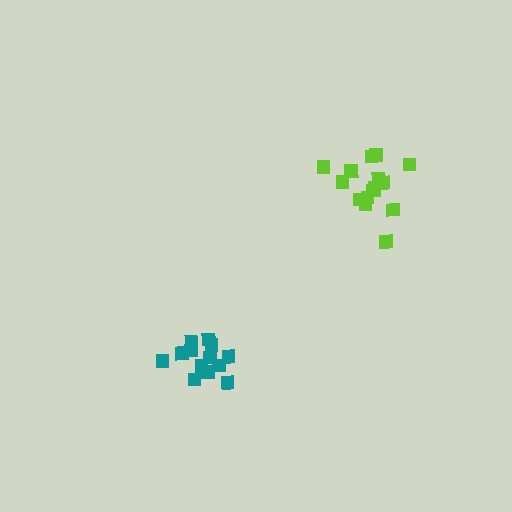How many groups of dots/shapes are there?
There are 2 groups.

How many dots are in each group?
Group 1: 16 dots, Group 2: 13 dots (29 total).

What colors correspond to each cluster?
The clusters are colored: lime, teal.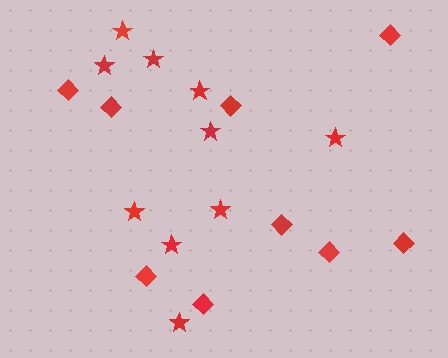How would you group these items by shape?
There are 2 groups: one group of stars (10) and one group of diamonds (9).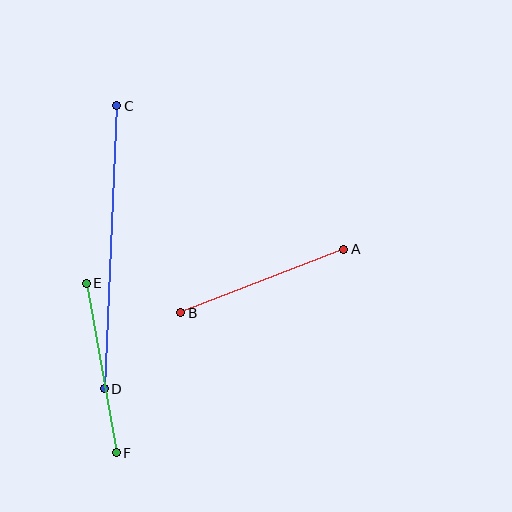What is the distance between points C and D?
The distance is approximately 283 pixels.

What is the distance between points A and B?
The distance is approximately 175 pixels.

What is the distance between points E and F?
The distance is approximately 172 pixels.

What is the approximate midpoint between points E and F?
The midpoint is at approximately (101, 368) pixels.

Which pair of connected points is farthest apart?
Points C and D are farthest apart.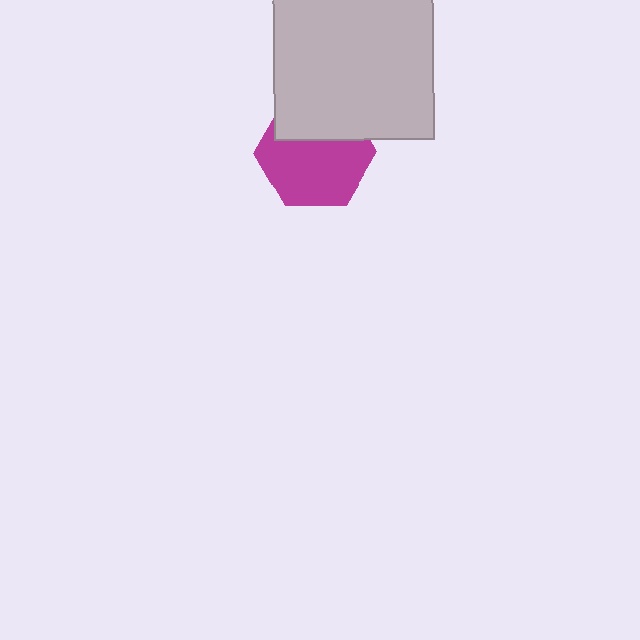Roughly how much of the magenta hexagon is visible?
About half of it is visible (roughly 64%).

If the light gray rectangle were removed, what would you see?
You would see the complete magenta hexagon.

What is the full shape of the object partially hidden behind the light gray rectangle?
The partially hidden object is a magenta hexagon.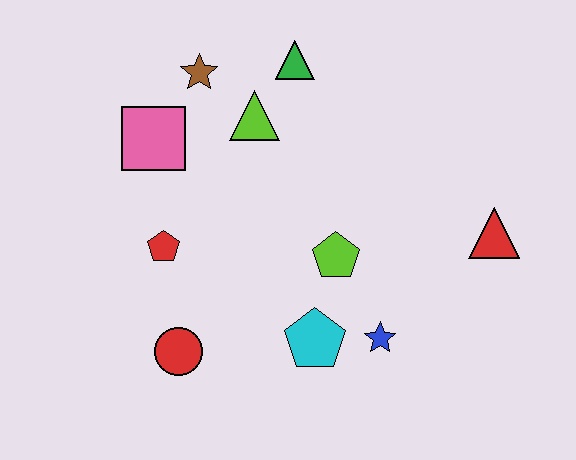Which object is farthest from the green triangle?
The red circle is farthest from the green triangle.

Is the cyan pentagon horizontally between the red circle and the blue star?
Yes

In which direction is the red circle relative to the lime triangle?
The red circle is below the lime triangle.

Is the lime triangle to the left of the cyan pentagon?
Yes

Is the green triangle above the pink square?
Yes